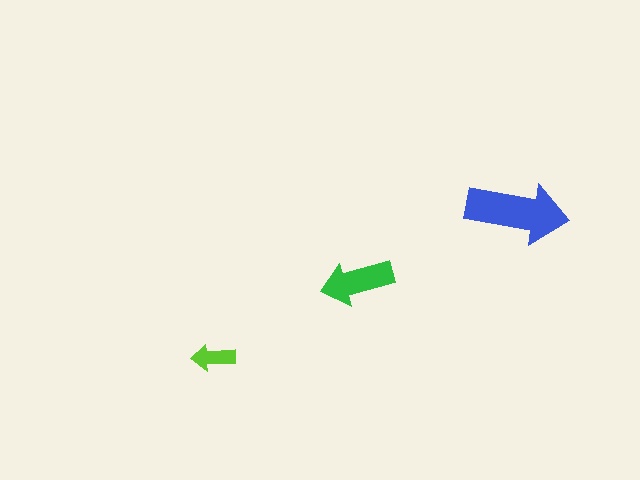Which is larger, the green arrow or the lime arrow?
The green one.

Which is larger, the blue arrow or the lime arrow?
The blue one.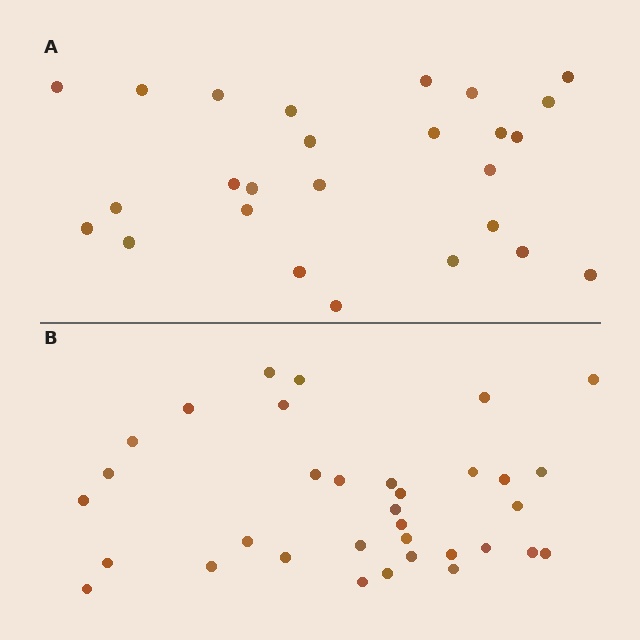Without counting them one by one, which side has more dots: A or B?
Region B (the bottom region) has more dots.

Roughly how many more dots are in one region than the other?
Region B has roughly 8 or so more dots than region A.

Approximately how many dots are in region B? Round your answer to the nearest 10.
About 30 dots. (The exact count is 34, which rounds to 30.)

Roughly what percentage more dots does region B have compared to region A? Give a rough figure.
About 30% more.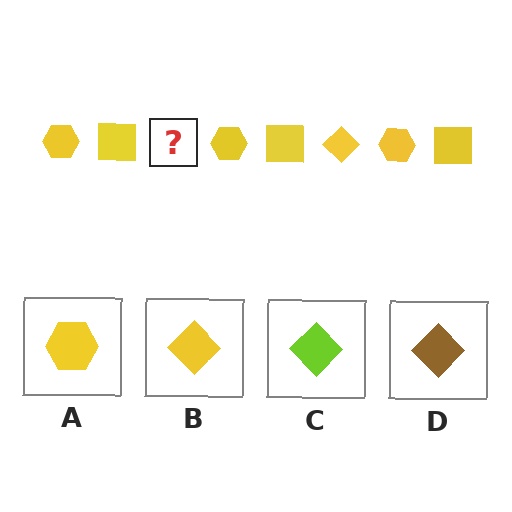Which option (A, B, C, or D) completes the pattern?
B.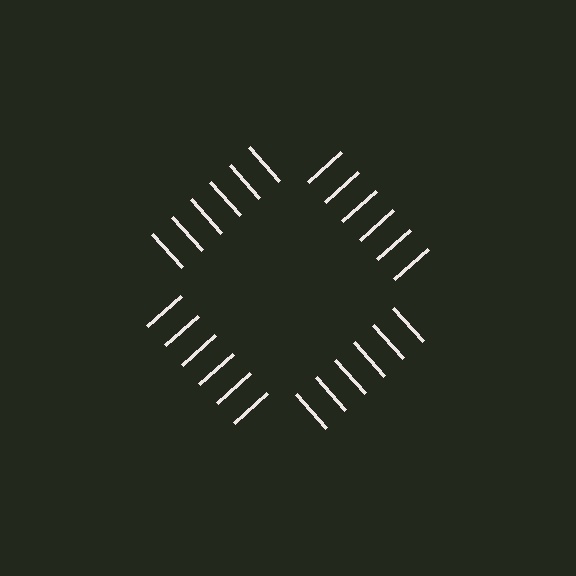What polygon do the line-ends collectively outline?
An illusory square — the line segments terminate on its edges but no continuous stroke is drawn.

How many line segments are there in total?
24 — 6 along each of the 4 edges.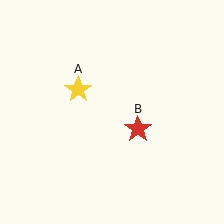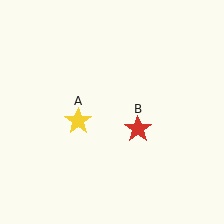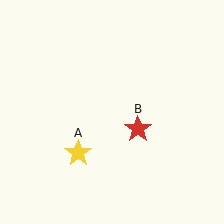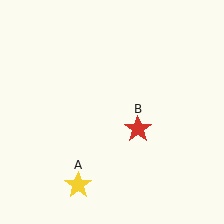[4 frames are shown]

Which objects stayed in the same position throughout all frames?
Red star (object B) remained stationary.